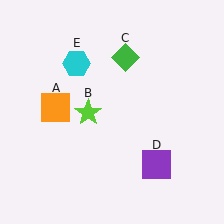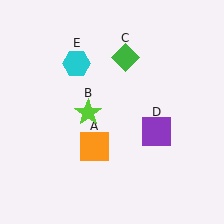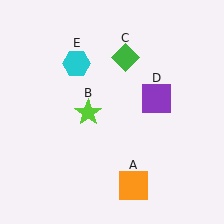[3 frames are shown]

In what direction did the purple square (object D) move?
The purple square (object D) moved up.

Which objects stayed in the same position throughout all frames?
Lime star (object B) and green diamond (object C) and cyan hexagon (object E) remained stationary.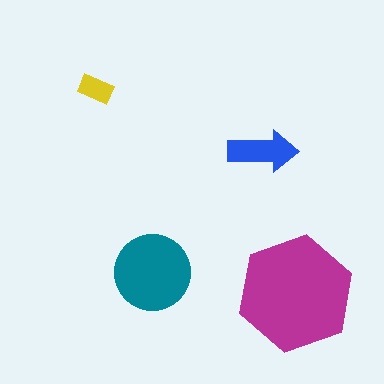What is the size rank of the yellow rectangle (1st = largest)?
4th.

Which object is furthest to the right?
The magenta hexagon is rightmost.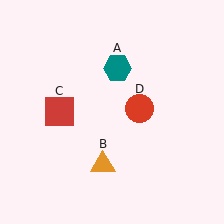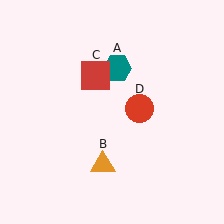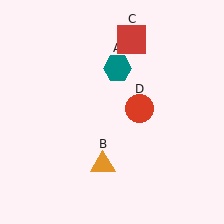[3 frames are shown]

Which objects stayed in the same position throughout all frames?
Teal hexagon (object A) and orange triangle (object B) and red circle (object D) remained stationary.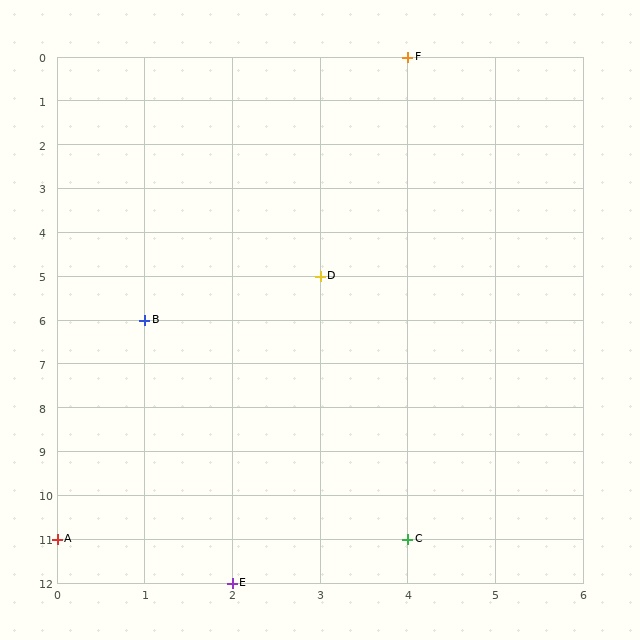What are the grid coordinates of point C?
Point C is at grid coordinates (4, 11).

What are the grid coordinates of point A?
Point A is at grid coordinates (0, 11).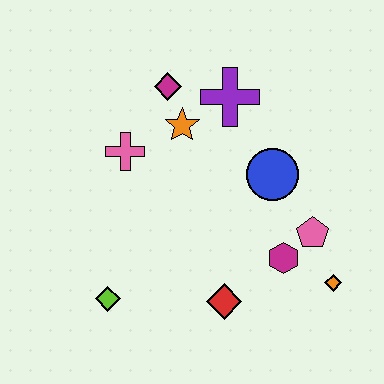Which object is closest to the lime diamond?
The red diamond is closest to the lime diamond.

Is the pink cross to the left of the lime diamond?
No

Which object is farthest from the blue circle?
The lime diamond is farthest from the blue circle.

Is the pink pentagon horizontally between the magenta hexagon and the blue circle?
No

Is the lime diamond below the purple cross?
Yes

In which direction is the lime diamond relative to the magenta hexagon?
The lime diamond is to the left of the magenta hexagon.